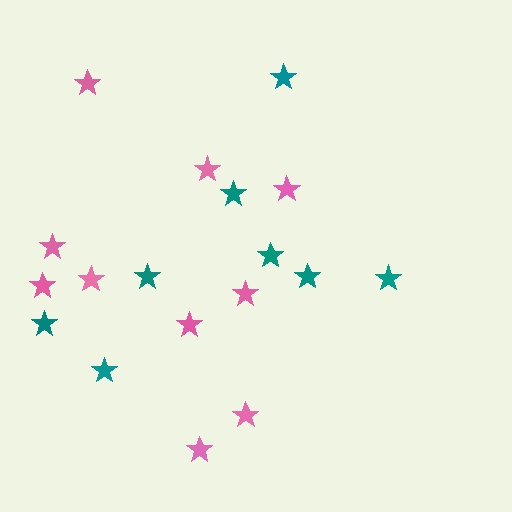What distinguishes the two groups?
There are 2 groups: one group of pink stars (10) and one group of teal stars (8).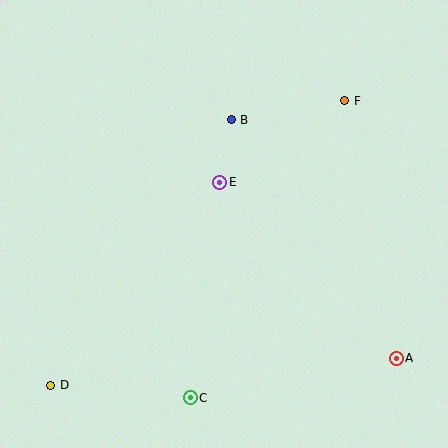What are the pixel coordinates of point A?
Point A is at (396, 358).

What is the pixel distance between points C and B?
The distance between C and B is 281 pixels.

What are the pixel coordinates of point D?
Point D is at (51, 385).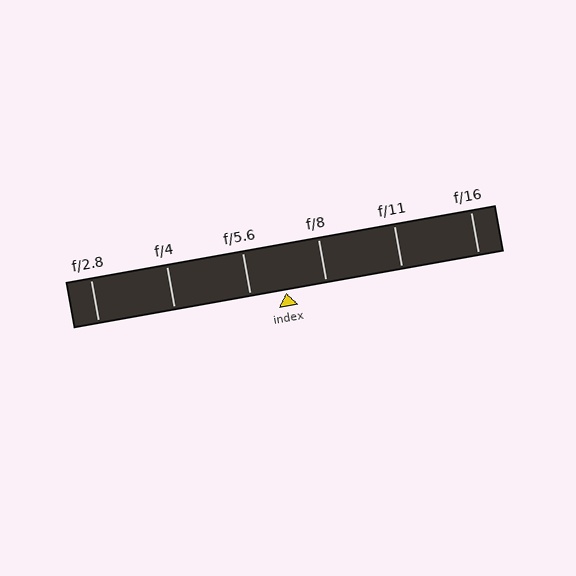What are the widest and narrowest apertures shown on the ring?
The widest aperture shown is f/2.8 and the narrowest is f/16.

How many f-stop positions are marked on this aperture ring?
There are 6 f-stop positions marked.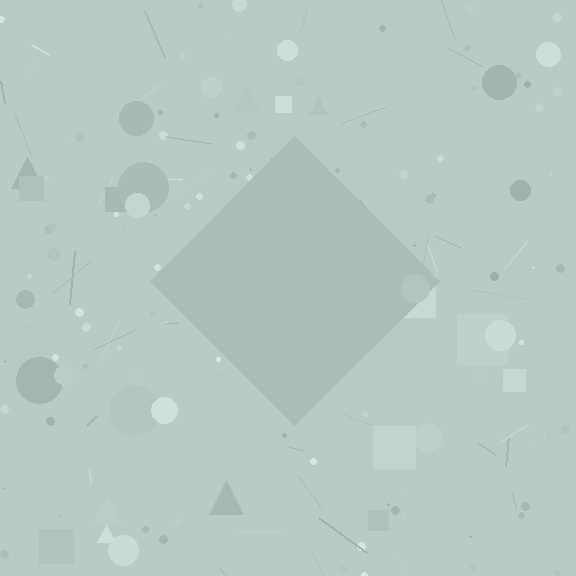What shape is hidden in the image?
A diamond is hidden in the image.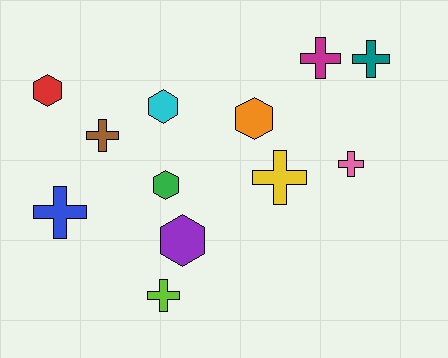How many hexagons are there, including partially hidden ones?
There are 5 hexagons.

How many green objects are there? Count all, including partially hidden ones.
There is 1 green object.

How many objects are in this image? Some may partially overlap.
There are 12 objects.